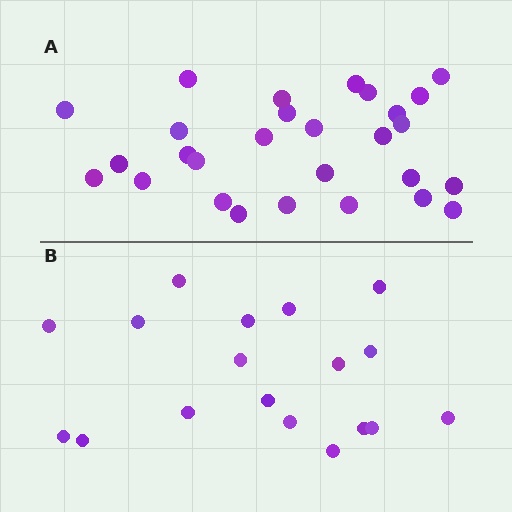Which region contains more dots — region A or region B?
Region A (the top region) has more dots.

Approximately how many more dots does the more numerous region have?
Region A has roughly 10 or so more dots than region B.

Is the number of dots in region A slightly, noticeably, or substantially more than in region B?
Region A has substantially more. The ratio is roughly 1.6 to 1.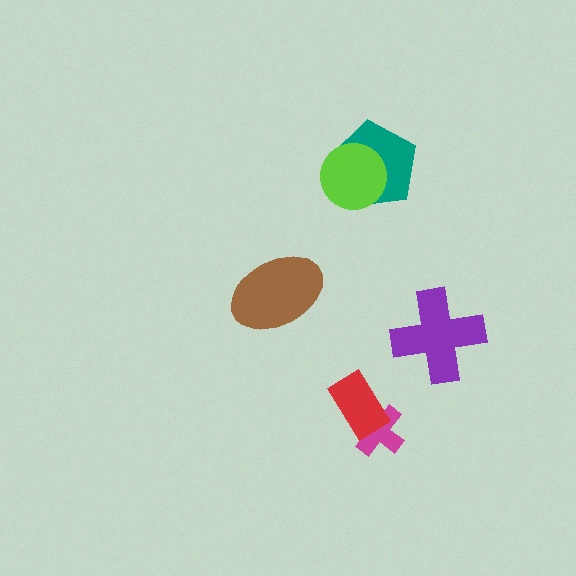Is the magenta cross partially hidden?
Yes, it is partially covered by another shape.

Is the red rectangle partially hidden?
No, no other shape covers it.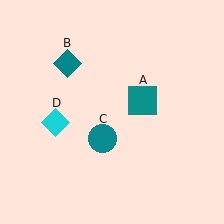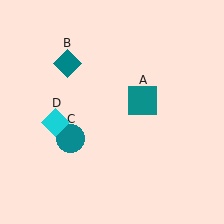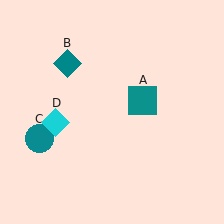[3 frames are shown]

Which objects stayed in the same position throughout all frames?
Teal square (object A) and teal diamond (object B) and cyan diamond (object D) remained stationary.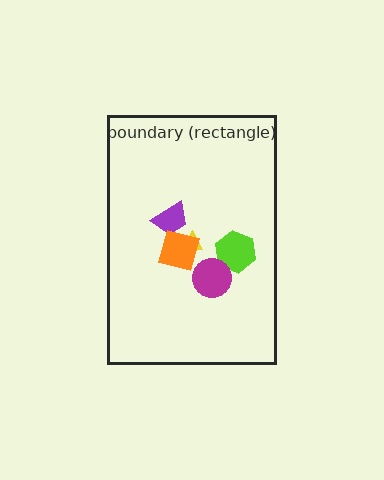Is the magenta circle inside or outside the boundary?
Inside.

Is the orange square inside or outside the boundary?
Inside.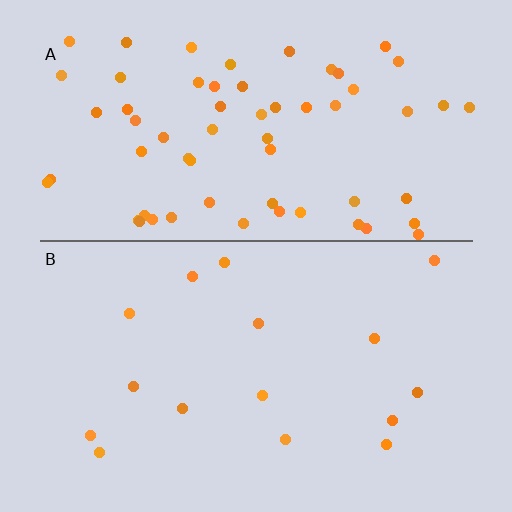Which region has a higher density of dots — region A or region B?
A (the top).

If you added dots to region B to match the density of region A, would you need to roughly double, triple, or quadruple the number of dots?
Approximately quadruple.